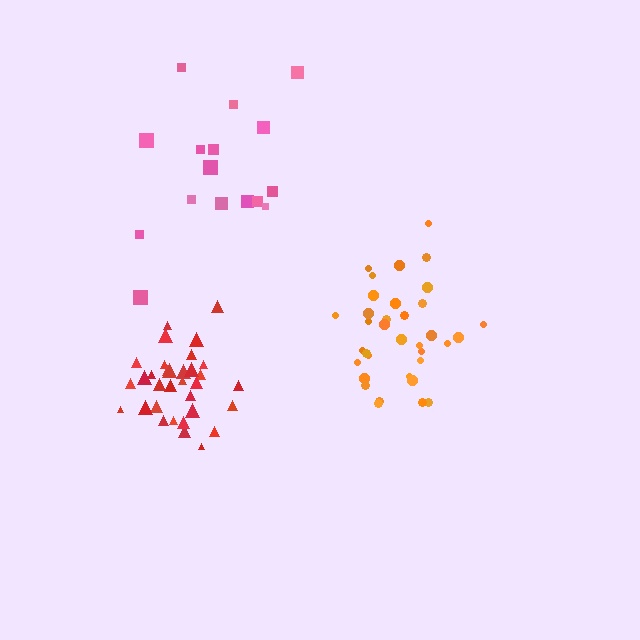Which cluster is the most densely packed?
Red.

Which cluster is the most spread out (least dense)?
Pink.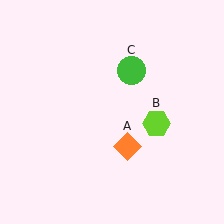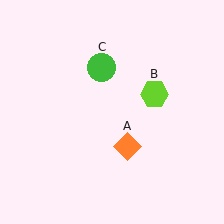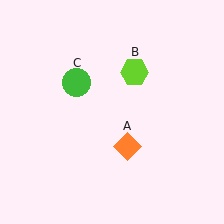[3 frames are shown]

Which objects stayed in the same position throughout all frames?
Orange diamond (object A) remained stationary.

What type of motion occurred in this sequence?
The lime hexagon (object B), green circle (object C) rotated counterclockwise around the center of the scene.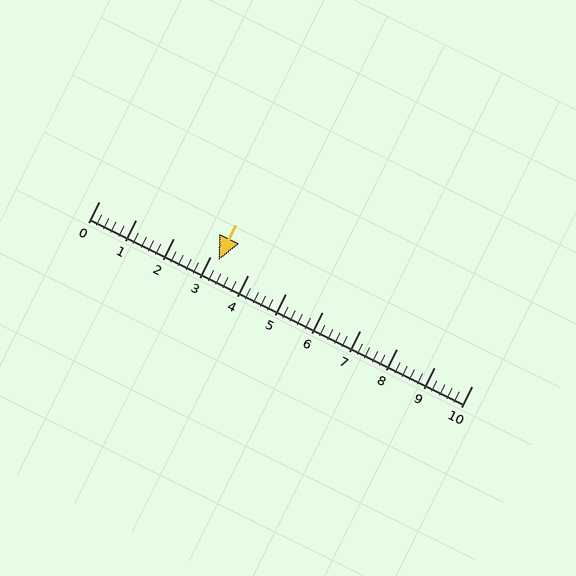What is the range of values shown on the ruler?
The ruler shows values from 0 to 10.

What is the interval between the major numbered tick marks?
The major tick marks are spaced 1 units apart.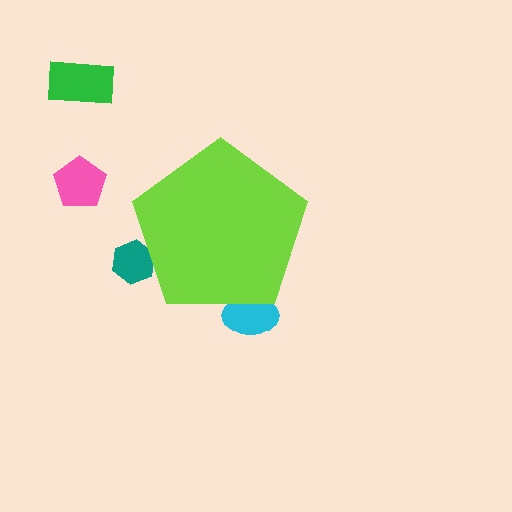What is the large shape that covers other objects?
A lime pentagon.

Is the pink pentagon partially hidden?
No, the pink pentagon is fully visible.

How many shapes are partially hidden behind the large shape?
2 shapes are partially hidden.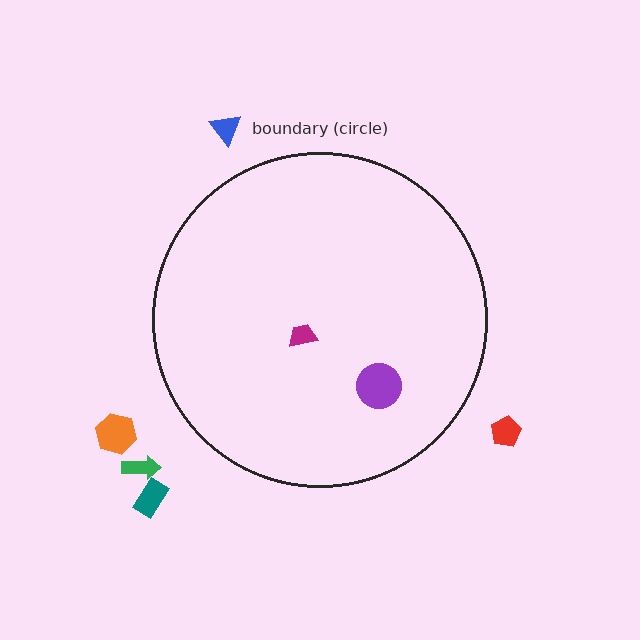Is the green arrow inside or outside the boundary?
Outside.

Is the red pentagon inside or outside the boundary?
Outside.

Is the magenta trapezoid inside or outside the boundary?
Inside.